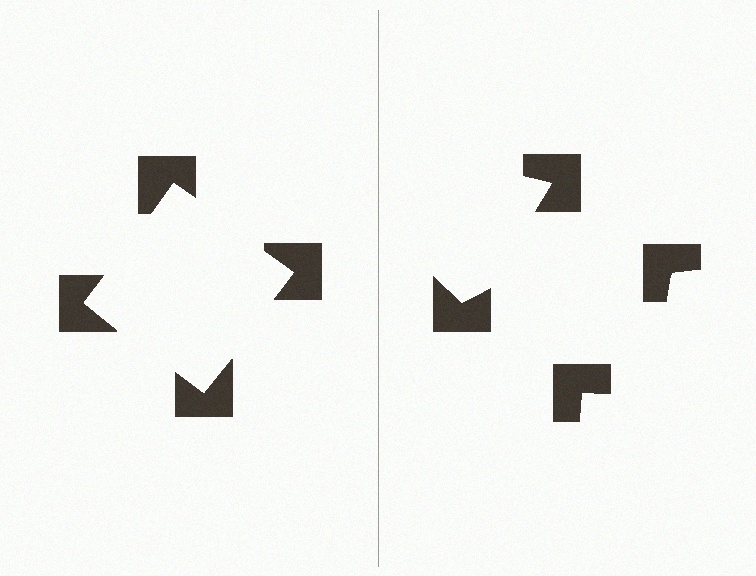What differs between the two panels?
The notched squares are positioned identically on both sides; only the wedge orientations differ. On the left they align to a square; on the right they are misaligned.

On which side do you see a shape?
An illusory square appears on the left side. On the right side the wedge cuts are rotated, so no coherent shape forms.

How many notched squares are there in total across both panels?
8 — 4 on each side.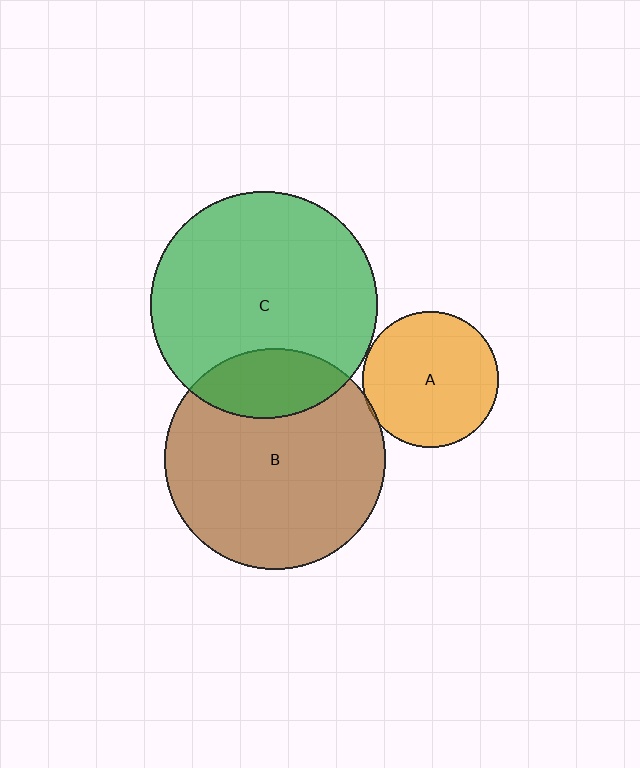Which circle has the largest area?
Circle C (green).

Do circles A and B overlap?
Yes.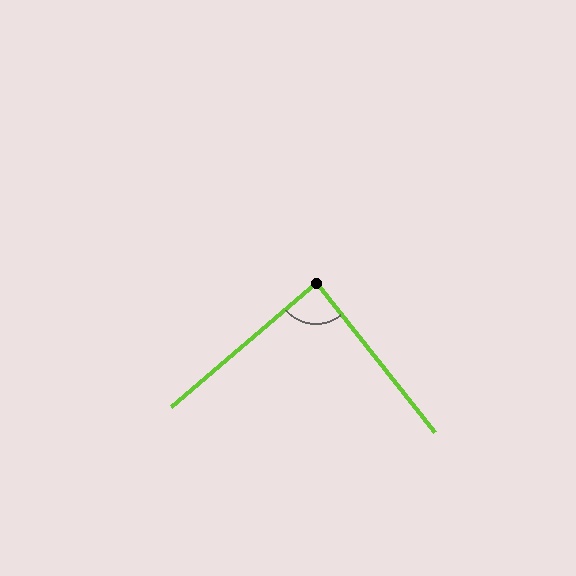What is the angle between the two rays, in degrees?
Approximately 88 degrees.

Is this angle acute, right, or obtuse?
It is approximately a right angle.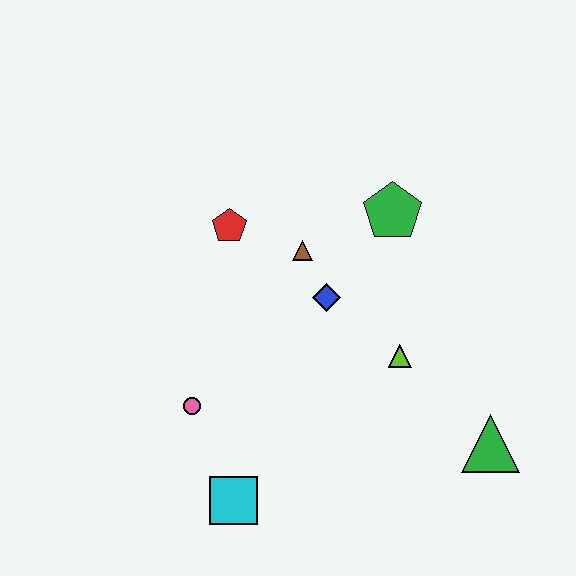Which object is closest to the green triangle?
The lime triangle is closest to the green triangle.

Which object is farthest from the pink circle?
The green triangle is farthest from the pink circle.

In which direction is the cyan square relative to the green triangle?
The cyan square is to the left of the green triangle.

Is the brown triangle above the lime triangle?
Yes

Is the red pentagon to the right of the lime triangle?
No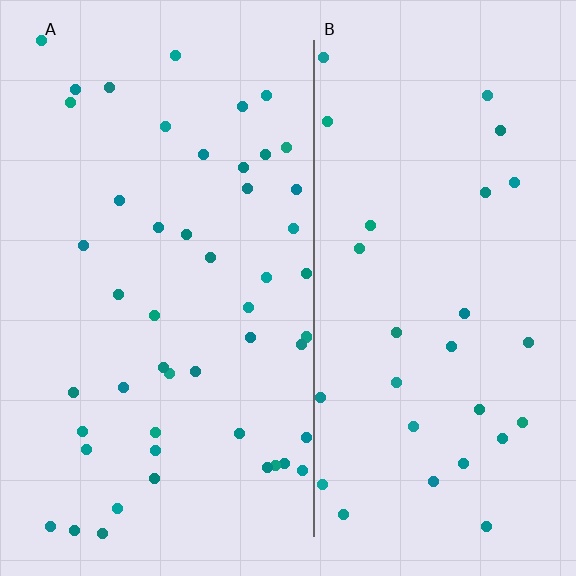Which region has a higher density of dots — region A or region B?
A (the left).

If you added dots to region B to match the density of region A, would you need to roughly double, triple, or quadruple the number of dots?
Approximately double.